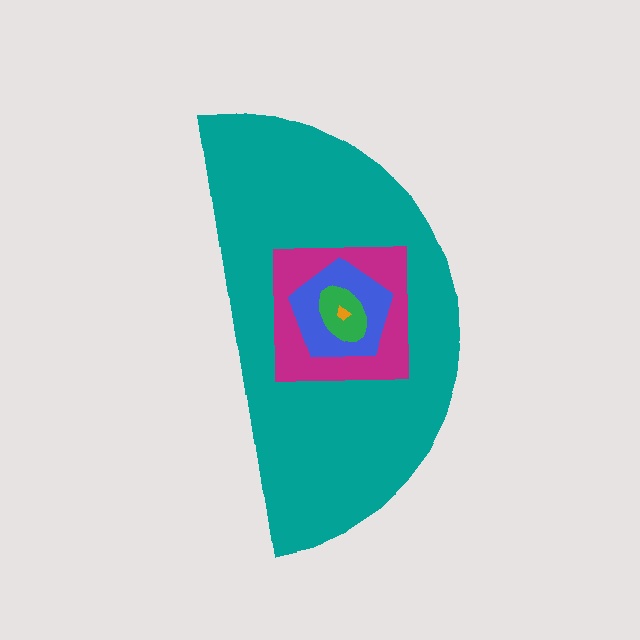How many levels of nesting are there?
5.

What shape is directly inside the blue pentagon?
The green ellipse.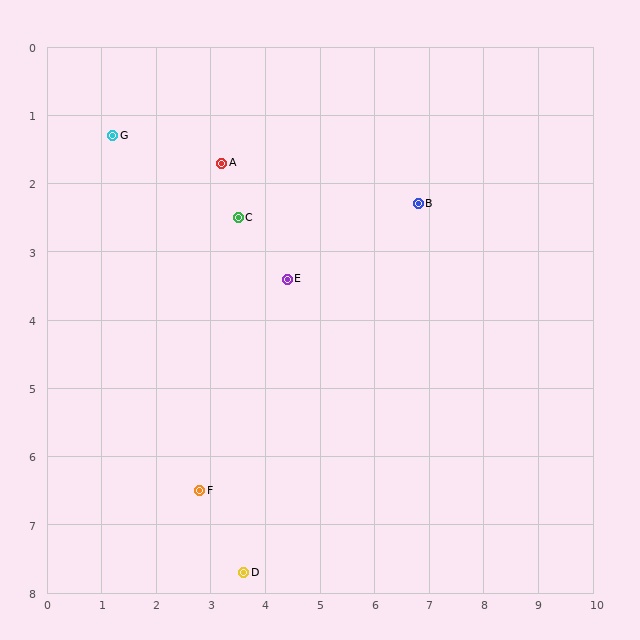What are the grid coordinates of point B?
Point B is at approximately (6.8, 2.3).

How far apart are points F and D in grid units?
Points F and D are about 1.4 grid units apart.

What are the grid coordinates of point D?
Point D is at approximately (3.6, 7.7).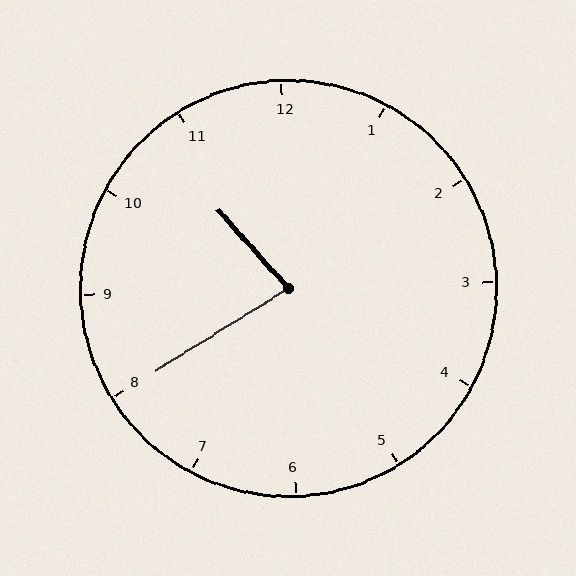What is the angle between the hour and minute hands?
Approximately 80 degrees.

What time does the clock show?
10:40.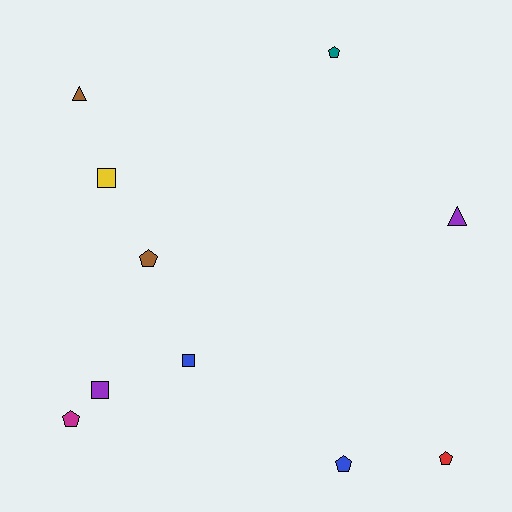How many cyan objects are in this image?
There are no cyan objects.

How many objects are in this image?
There are 10 objects.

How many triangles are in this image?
There are 2 triangles.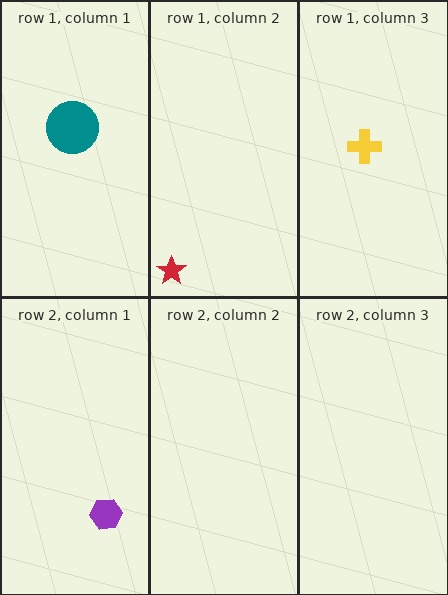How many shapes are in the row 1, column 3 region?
1.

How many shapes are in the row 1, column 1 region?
1.